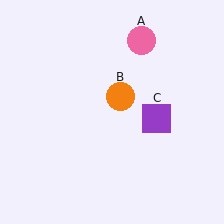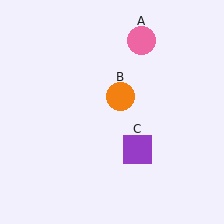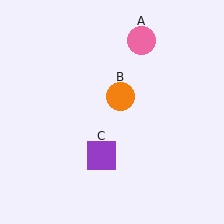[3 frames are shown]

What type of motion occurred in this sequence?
The purple square (object C) rotated clockwise around the center of the scene.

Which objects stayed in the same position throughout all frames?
Pink circle (object A) and orange circle (object B) remained stationary.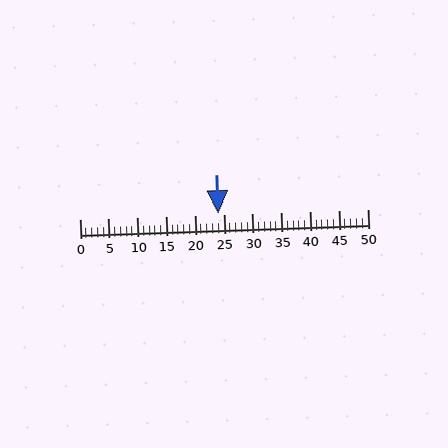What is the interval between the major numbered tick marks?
The major tick marks are spaced 5 units apart.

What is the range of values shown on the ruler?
The ruler shows values from 0 to 50.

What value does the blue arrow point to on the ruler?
The blue arrow points to approximately 24.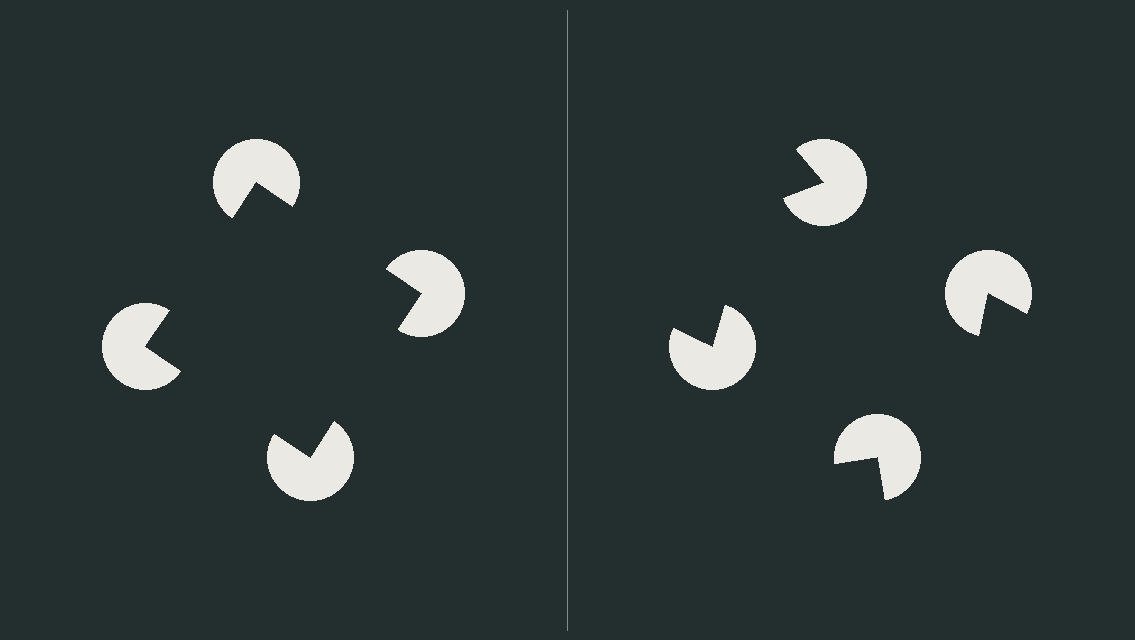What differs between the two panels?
The pac-man discs are positioned identically on both sides; only the wedge orientations differ. On the left they align to a square; on the right they are misaligned.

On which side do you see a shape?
An illusory square appears on the left side. On the right side the wedge cuts are rotated, so no coherent shape forms.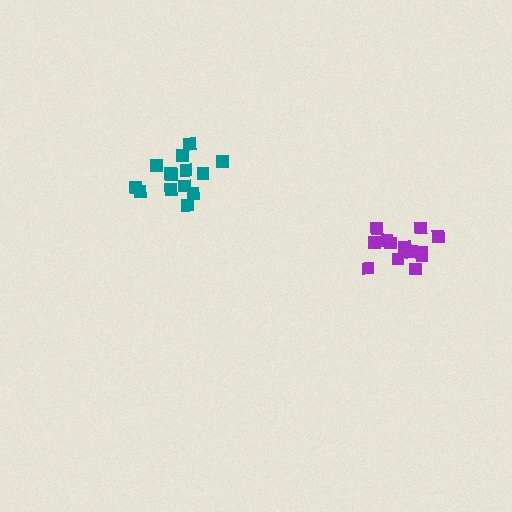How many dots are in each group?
Group 1: 14 dots, Group 2: 14 dots (28 total).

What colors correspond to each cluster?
The clusters are colored: teal, purple.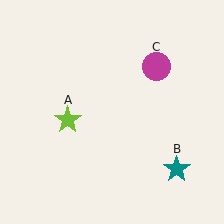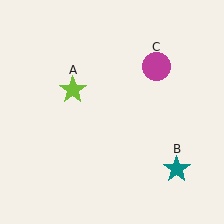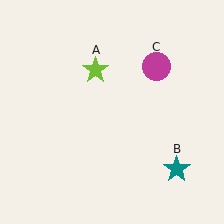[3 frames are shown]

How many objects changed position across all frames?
1 object changed position: lime star (object A).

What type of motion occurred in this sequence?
The lime star (object A) rotated clockwise around the center of the scene.